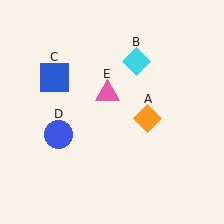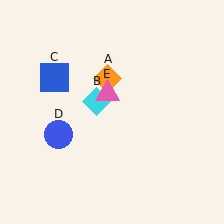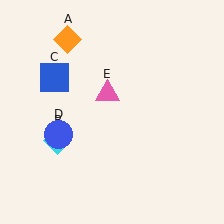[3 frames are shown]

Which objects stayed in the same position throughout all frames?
Blue square (object C) and blue circle (object D) and pink triangle (object E) remained stationary.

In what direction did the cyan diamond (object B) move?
The cyan diamond (object B) moved down and to the left.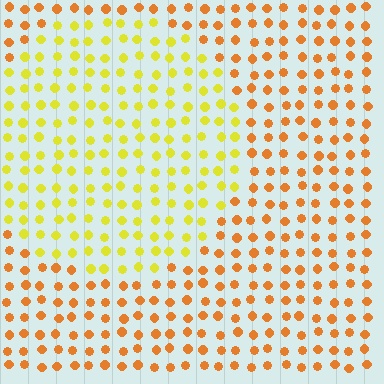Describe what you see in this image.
The image is filled with small orange elements in a uniform arrangement. A circle-shaped region is visible where the elements are tinted to a slightly different hue, forming a subtle color boundary.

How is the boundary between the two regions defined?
The boundary is defined purely by a slight shift in hue (about 36 degrees). Spacing, size, and orientation are identical on both sides.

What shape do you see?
I see a circle.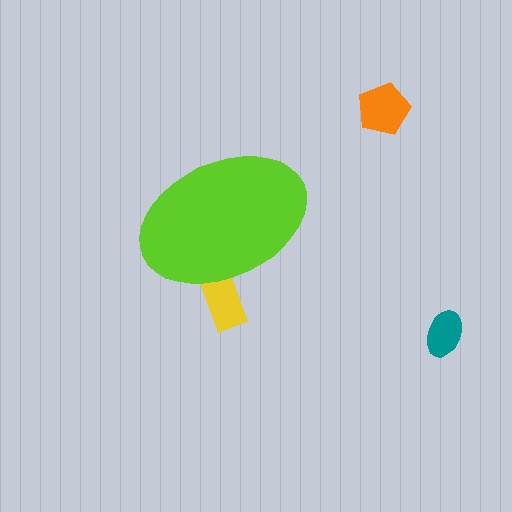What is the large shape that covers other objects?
A lime ellipse.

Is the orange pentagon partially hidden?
No, the orange pentagon is fully visible.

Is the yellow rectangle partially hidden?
Yes, the yellow rectangle is partially hidden behind the lime ellipse.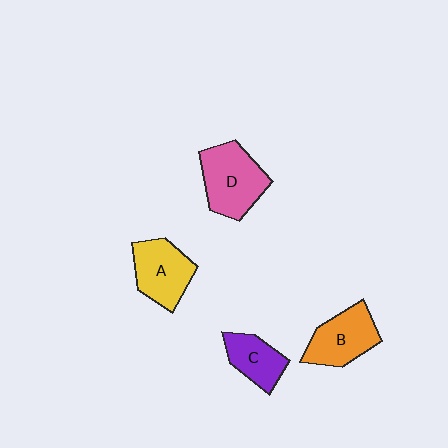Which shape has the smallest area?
Shape C (purple).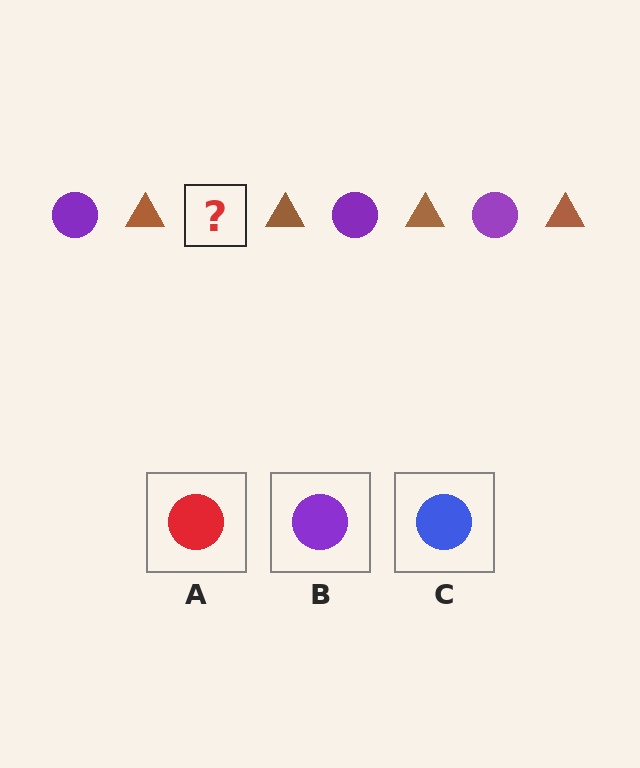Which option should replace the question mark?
Option B.